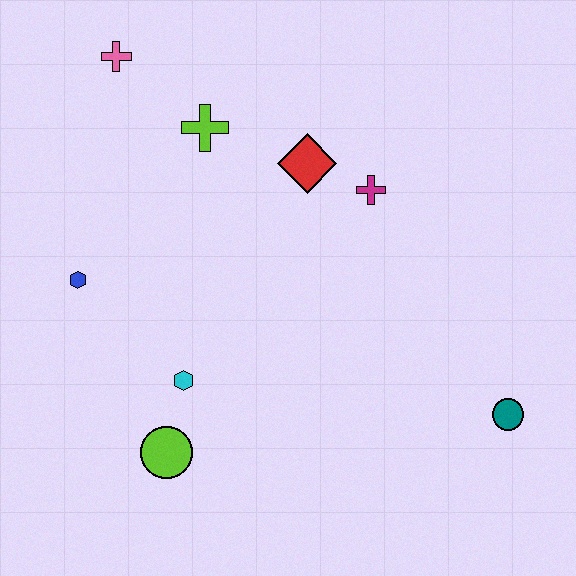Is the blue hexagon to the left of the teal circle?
Yes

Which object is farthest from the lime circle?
The pink cross is farthest from the lime circle.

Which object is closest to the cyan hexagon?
The lime circle is closest to the cyan hexagon.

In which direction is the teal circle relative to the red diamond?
The teal circle is below the red diamond.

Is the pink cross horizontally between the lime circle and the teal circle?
No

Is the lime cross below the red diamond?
No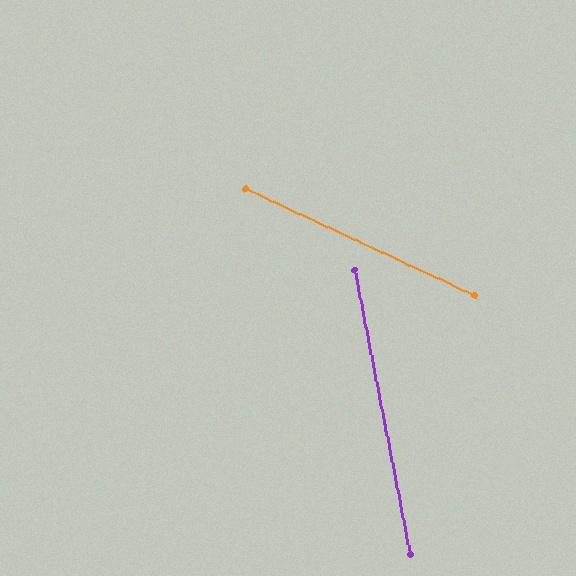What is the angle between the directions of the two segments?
Approximately 54 degrees.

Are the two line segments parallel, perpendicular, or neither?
Neither parallel nor perpendicular — they differ by about 54°.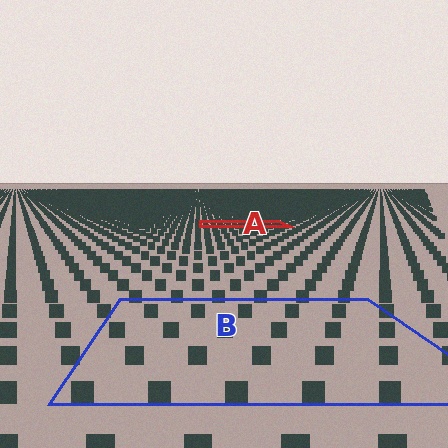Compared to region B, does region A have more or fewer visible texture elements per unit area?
Region A has more texture elements per unit area — they are packed more densely because it is farther away.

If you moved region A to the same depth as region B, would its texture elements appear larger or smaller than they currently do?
They would appear larger. At a closer depth, the same texture elements are projected at a bigger on-screen size.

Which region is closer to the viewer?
Region B is closer. The texture elements there are larger and more spread out.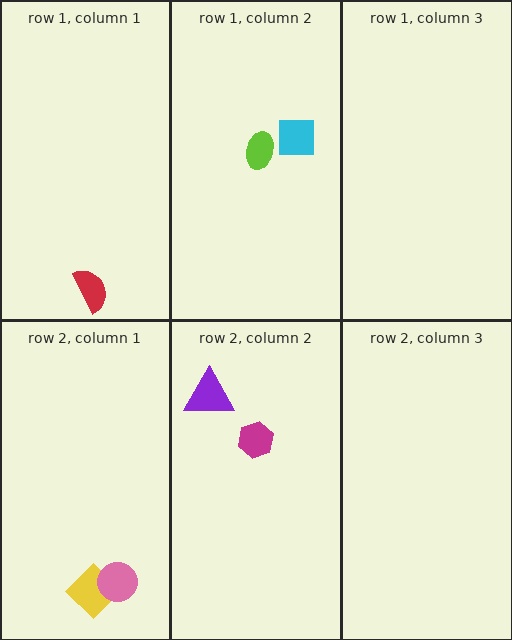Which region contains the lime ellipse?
The row 1, column 2 region.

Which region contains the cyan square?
The row 1, column 2 region.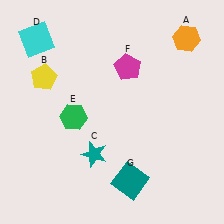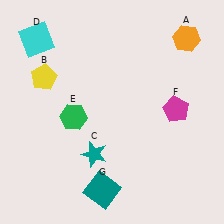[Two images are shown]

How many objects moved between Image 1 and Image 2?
2 objects moved between the two images.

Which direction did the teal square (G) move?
The teal square (G) moved left.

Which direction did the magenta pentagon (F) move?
The magenta pentagon (F) moved right.